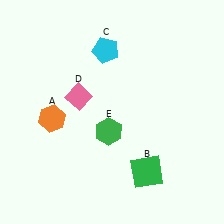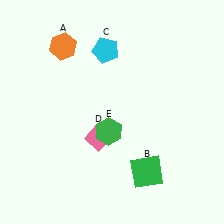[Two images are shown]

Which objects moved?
The objects that moved are: the orange hexagon (A), the pink diamond (D).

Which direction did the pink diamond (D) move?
The pink diamond (D) moved down.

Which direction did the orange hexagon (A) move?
The orange hexagon (A) moved up.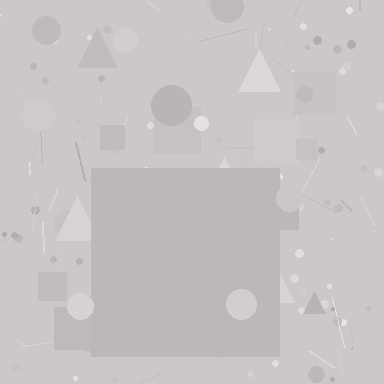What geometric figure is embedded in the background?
A square is embedded in the background.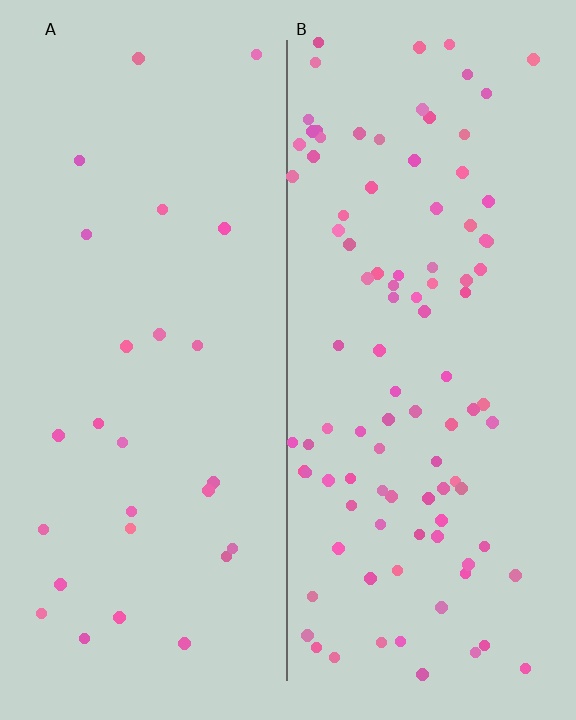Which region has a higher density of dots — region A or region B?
B (the right).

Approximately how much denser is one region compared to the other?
Approximately 3.7× — region B over region A.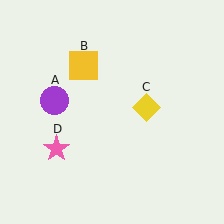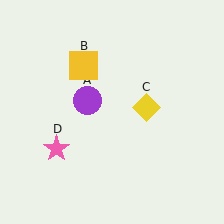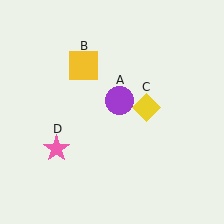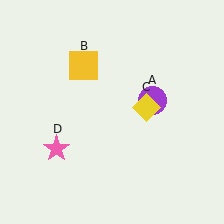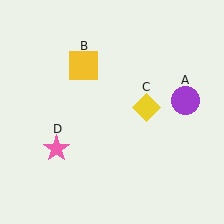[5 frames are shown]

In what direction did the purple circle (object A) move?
The purple circle (object A) moved right.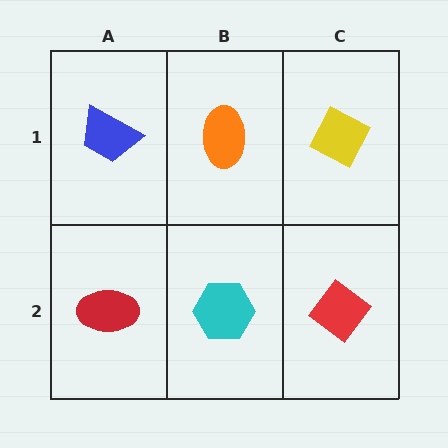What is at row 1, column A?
A blue trapezoid.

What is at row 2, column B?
A cyan hexagon.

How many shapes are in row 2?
3 shapes.